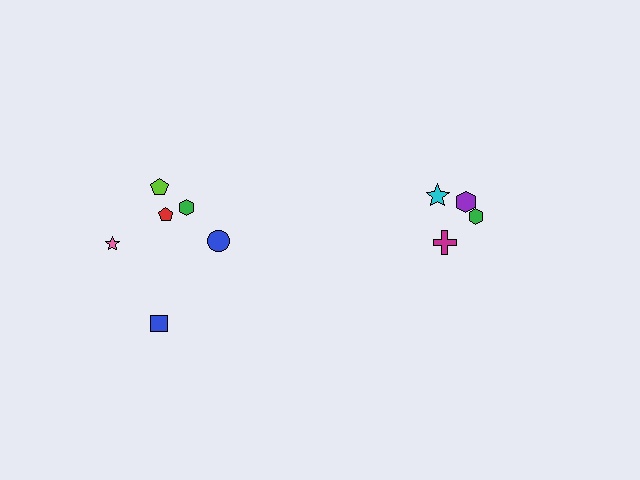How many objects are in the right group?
There are 4 objects.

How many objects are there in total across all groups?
There are 10 objects.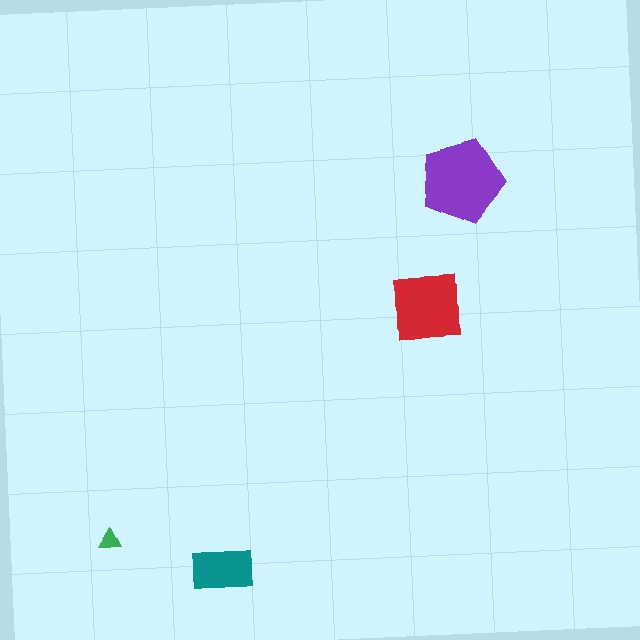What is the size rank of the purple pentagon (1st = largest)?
1st.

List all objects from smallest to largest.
The green triangle, the teal rectangle, the red square, the purple pentagon.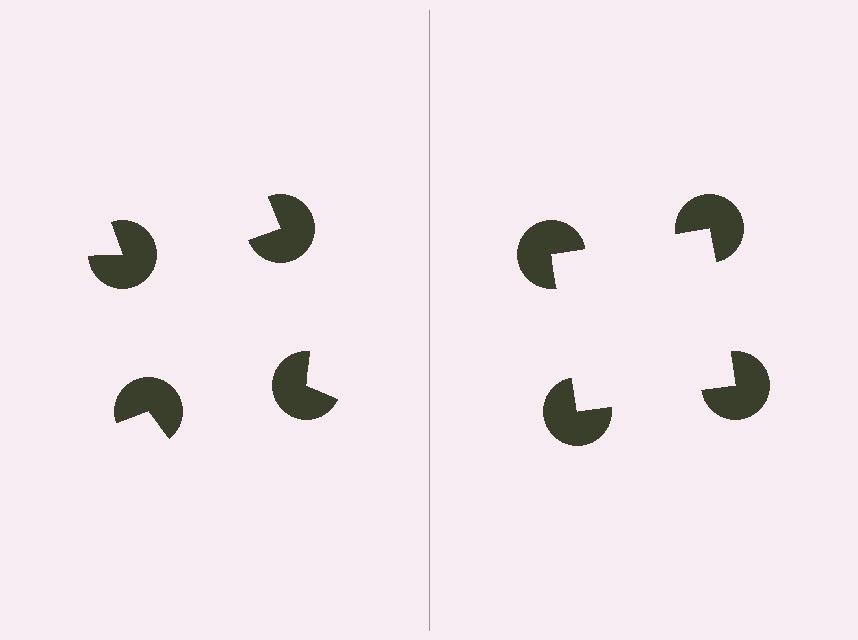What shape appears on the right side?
An illusory square.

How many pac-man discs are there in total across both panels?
8 — 4 on each side.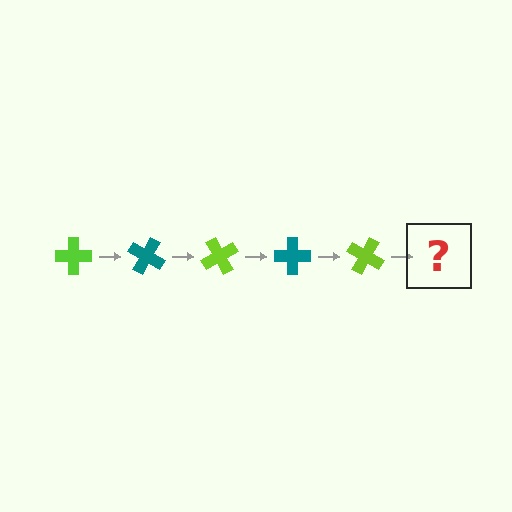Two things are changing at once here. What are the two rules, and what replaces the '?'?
The two rules are that it rotates 30 degrees each step and the color cycles through lime and teal. The '?' should be a teal cross, rotated 150 degrees from the start.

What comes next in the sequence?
The next element should be a teal cross, rotated 150 degrees from the start.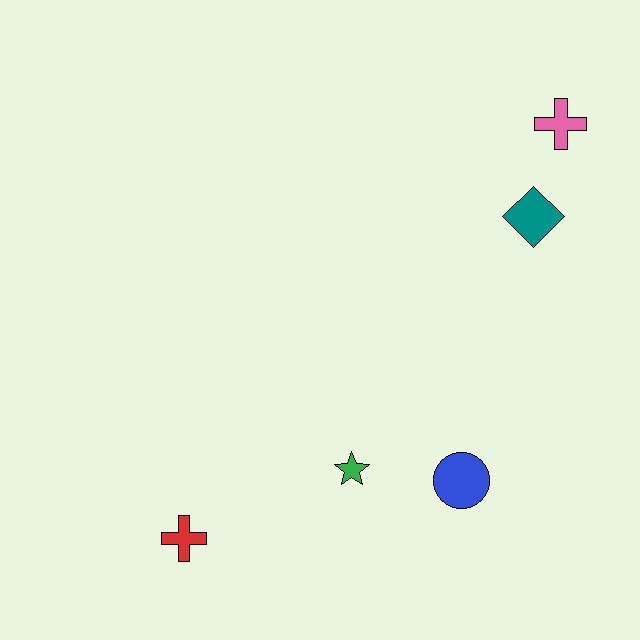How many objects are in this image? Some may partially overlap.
There are 5 objects.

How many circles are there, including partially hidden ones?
There is 1 circle.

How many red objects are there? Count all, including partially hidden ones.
There is 1 red object.